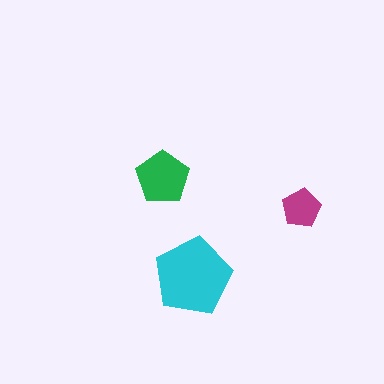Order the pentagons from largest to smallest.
the cyan one, the green one, the magenta one.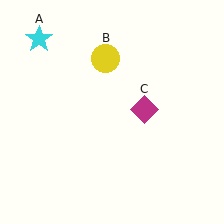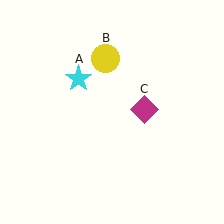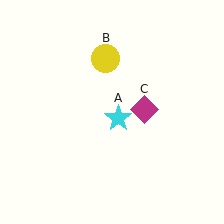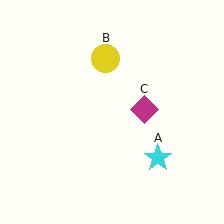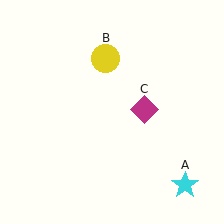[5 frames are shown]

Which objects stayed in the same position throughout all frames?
Yellow circle (object B) and magenta diamond (object C) remained stationary.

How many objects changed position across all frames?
1 object changed position: cyan star (object A).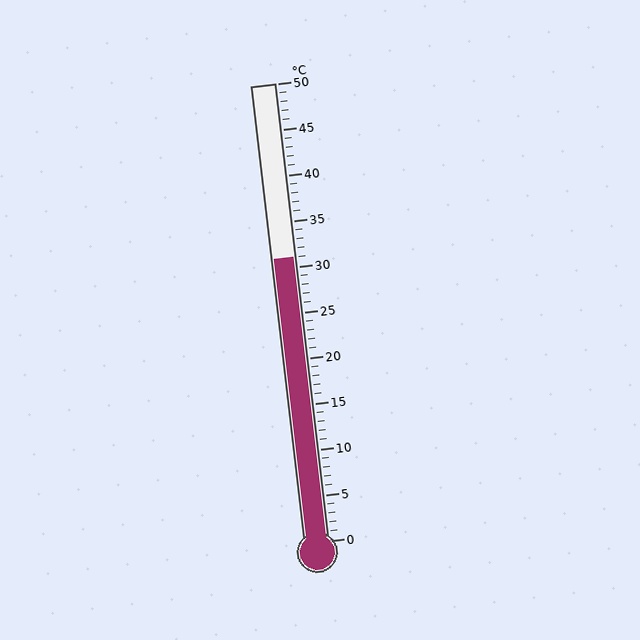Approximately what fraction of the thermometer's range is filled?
The thermometer is filled to approximately 60% of its range.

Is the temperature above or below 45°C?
The temperature is below 45°C.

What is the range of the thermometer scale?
The thermometer scale ranges from 0°C to 50°C.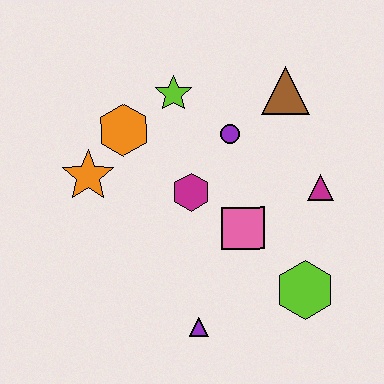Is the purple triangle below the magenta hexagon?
Yes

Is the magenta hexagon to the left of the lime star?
No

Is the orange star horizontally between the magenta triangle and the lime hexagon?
No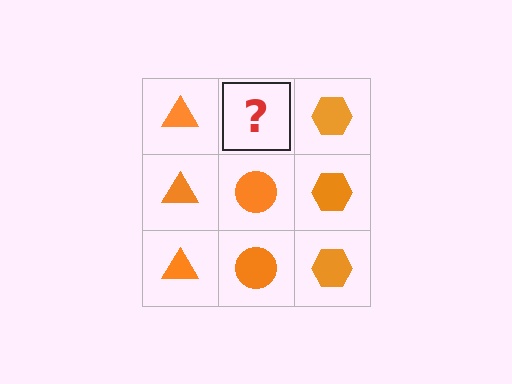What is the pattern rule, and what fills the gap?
The rule is that each column has a consistent shape. The gap should be filled with an orange circle.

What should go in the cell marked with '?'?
The missing cell should contain an orange circle.